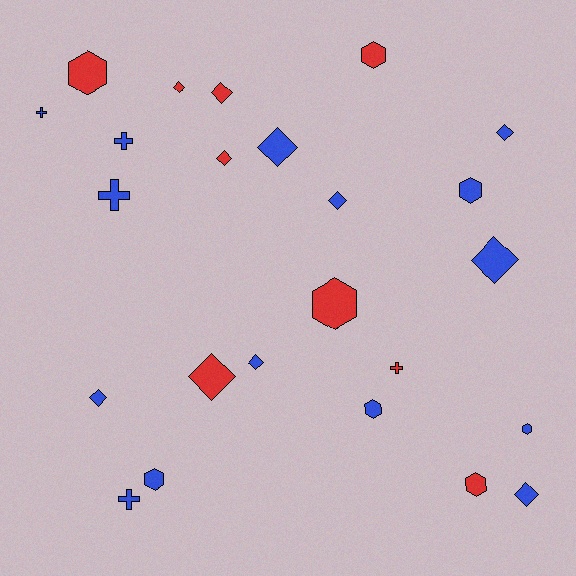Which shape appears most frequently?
Diamond, with 11 objects.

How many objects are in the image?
There are 24 objects.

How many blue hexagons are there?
There are 4 blue hexagons.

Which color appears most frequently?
Blue, with 15 objects.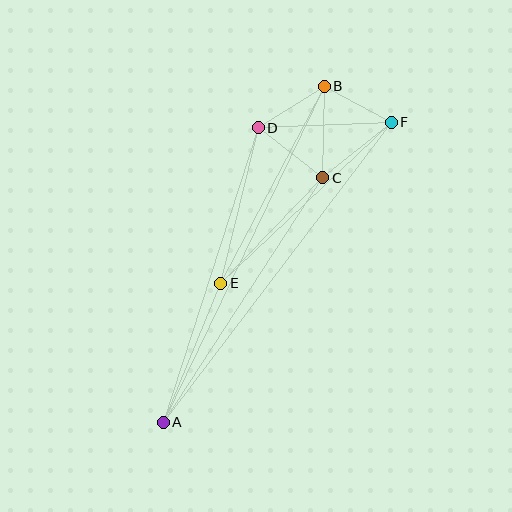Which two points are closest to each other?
Points B and F are closest to each other.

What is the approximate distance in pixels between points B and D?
The distance between B and D is approximately 78 pixels.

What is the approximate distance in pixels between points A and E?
The distance between A and E is approximately 151 pixels.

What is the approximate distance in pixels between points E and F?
The distance between E and F is approximately 235 pixels.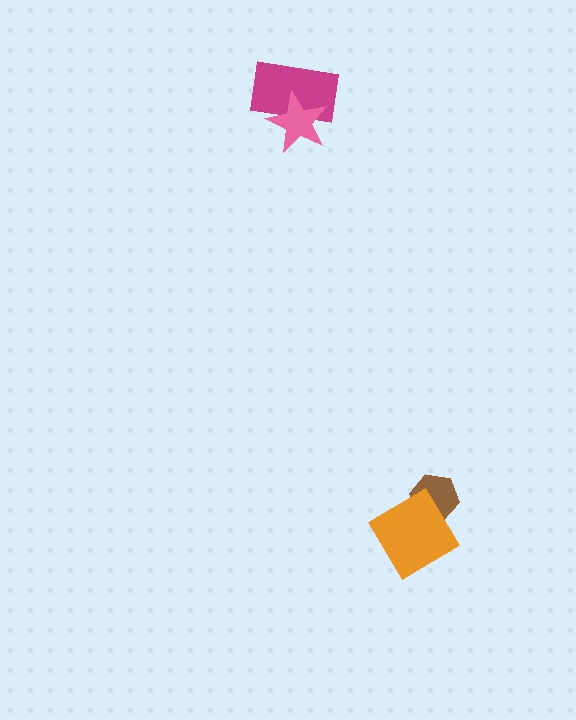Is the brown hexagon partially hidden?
Yes, it is partially covered by another shape.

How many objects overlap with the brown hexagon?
1 object overlaps with the brown hexagon.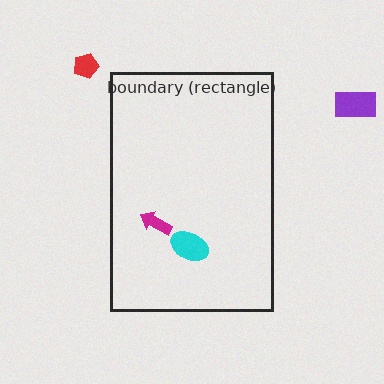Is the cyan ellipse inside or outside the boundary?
Inside.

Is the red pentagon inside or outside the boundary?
Outside.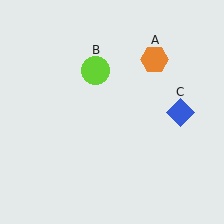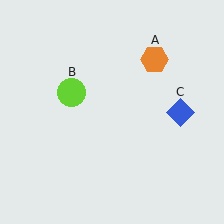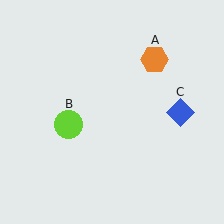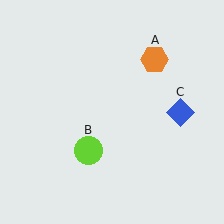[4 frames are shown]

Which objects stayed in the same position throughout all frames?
Orange hexagon (object A) and blue diamond (object C) remained stationary.